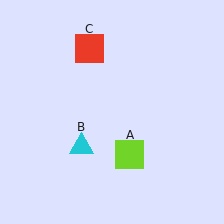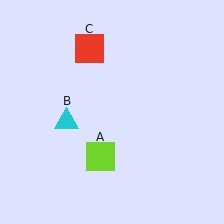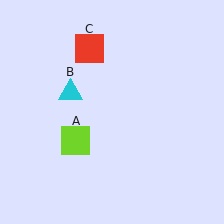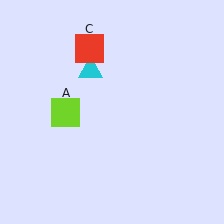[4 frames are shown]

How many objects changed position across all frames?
2 objects changed position: lime square (object A), cyan triangle (object B).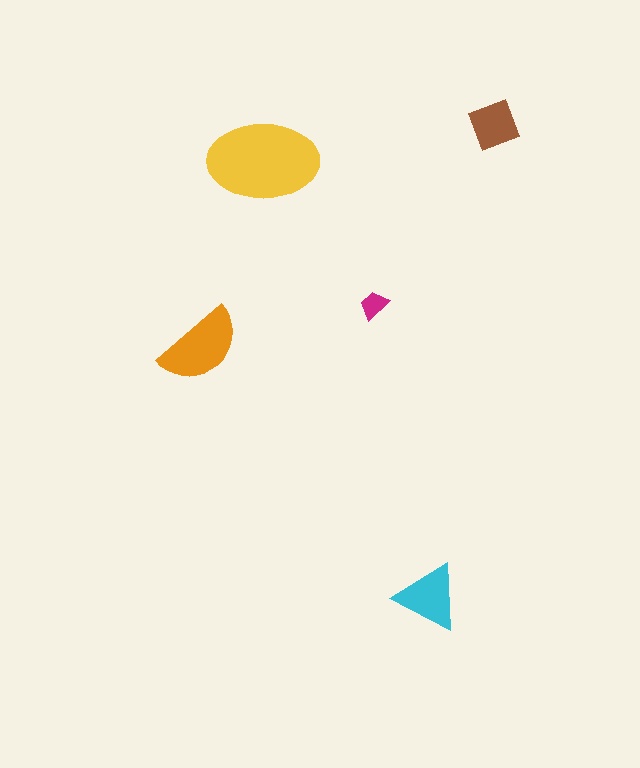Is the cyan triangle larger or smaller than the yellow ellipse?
Smaller.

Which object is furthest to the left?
The orange semicircle is leftmost.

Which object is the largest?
The yellow ellipse.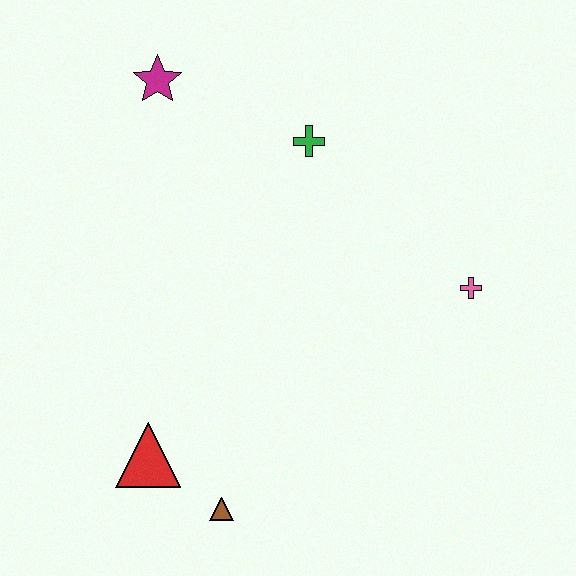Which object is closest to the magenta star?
The green cross is closest to the magenta star.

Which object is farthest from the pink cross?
The magenta star is farthest from the pink cross.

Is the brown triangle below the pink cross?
Yes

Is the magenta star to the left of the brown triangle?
Yes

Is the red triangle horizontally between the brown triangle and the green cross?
No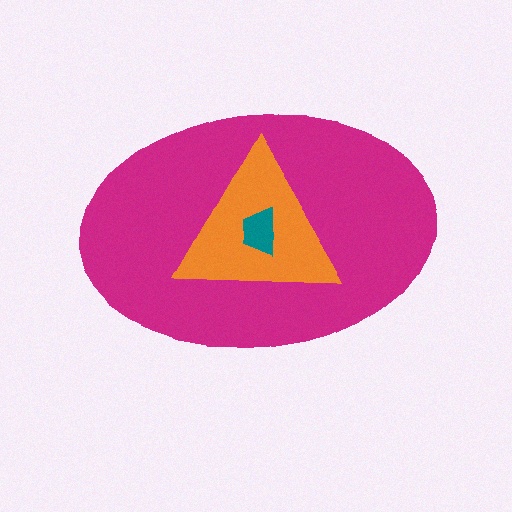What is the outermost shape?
The magenta ellipse.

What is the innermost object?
The teal trapezoid.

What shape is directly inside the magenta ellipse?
The orange triangle.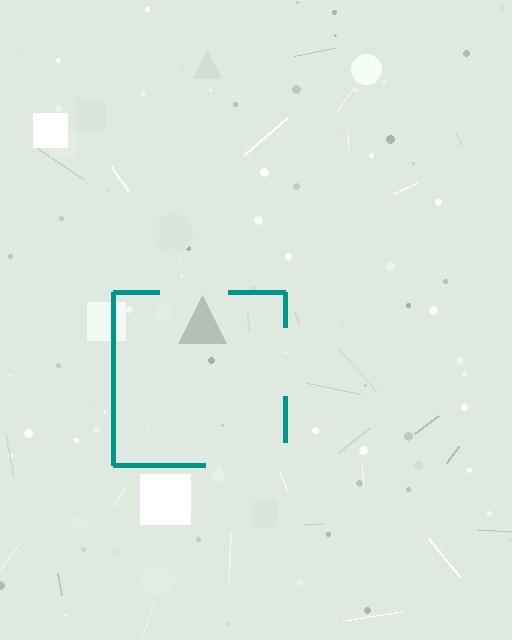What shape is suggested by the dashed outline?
The dashed outline suggests a square.